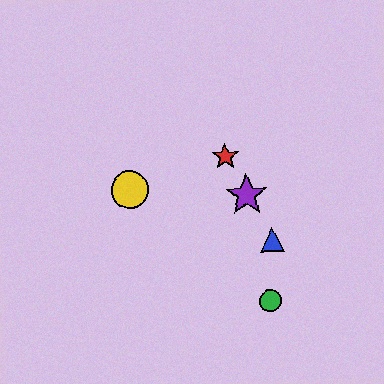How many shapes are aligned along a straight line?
3 shapes (the red star, the blue triangle, the purple star) are aligned along a straight line.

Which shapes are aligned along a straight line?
The red star, the blue triangle, the purple star are aligned along a straight line.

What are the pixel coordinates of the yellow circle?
The yellow circle is at (130, 190).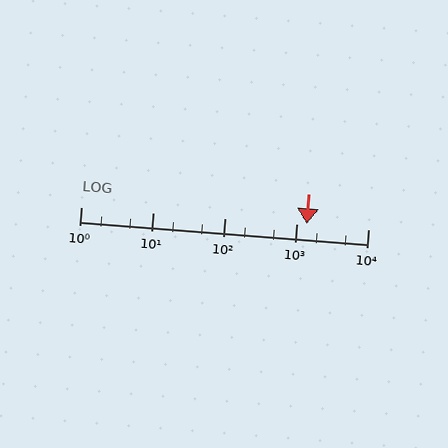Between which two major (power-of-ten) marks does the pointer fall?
The pointer is between 1000 and 10000.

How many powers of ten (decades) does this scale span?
The scale spans 4 decades, from 1 to 10000.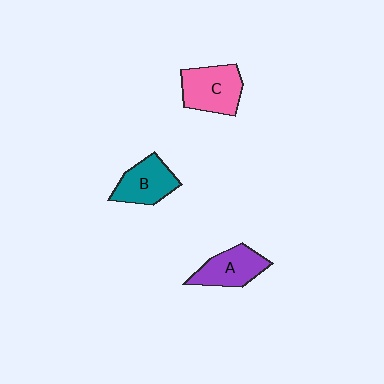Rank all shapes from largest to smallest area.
From largest to smallest: C (pink), A (purple), B (teal).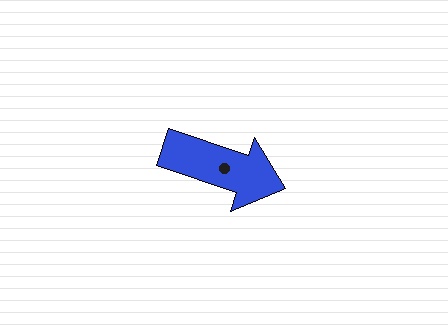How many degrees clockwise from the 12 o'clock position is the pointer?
Approximately 109 degrees.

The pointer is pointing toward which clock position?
Roughly 4 o'clock.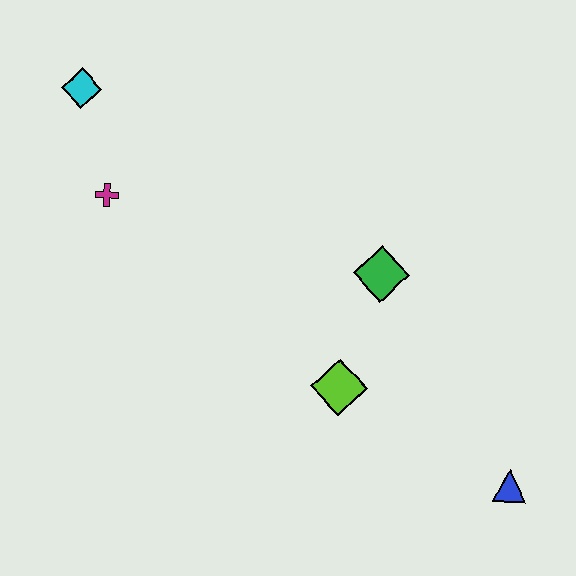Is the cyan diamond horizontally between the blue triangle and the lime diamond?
No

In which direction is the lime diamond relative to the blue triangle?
The lime diamond is to the left of the blue triangle.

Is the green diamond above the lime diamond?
Yes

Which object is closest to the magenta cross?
The cyan diamond is closest to the magenta cross.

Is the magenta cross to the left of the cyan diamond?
No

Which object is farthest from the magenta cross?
The blue triangle is farthest from the magenta cross.